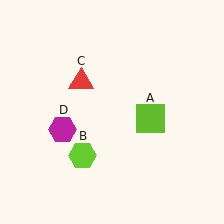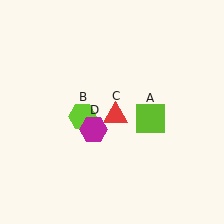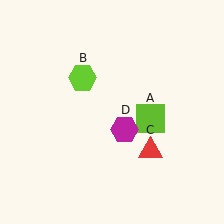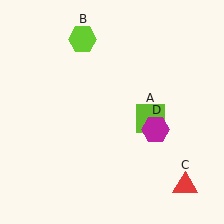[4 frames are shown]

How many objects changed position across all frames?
3 objects changed position: lime hexagon (object B), red triangle (object C), magenta hexagon (object D).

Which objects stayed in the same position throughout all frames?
Lime square (object A) remained stationary.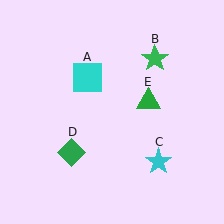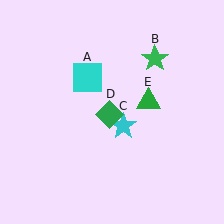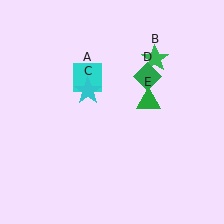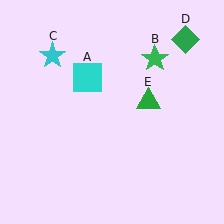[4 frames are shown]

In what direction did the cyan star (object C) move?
The cyan star (object C) moved up and to the left.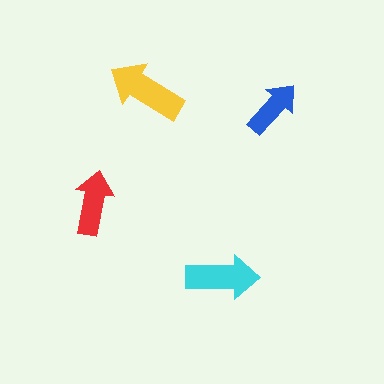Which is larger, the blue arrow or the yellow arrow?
The yellow one.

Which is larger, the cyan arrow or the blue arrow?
The cyan one.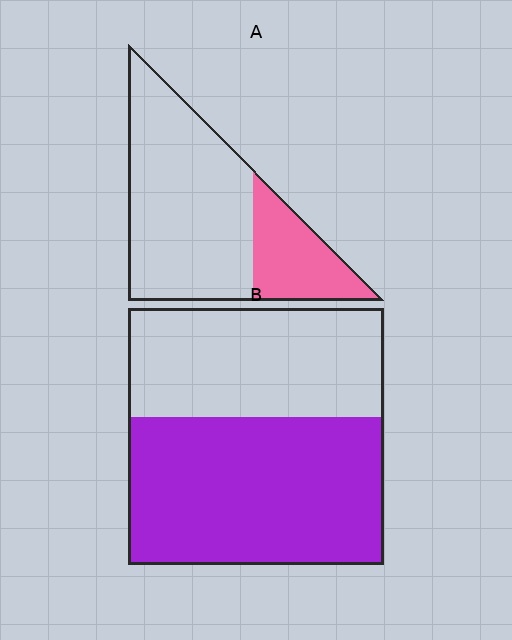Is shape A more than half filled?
No.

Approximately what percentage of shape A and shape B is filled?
A is approximately 25% and B is approximately 60%.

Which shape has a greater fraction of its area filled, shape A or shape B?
Shape B.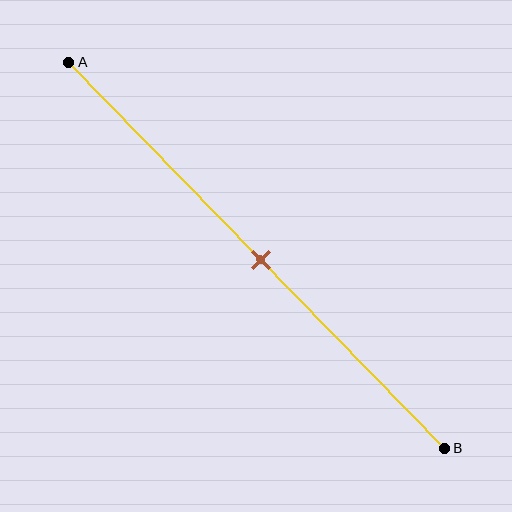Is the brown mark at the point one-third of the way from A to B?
No, the mark is at about 50% from A, not at the 33% one-third point.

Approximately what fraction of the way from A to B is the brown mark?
The brown mark is approximately 50% of the way from A to B.